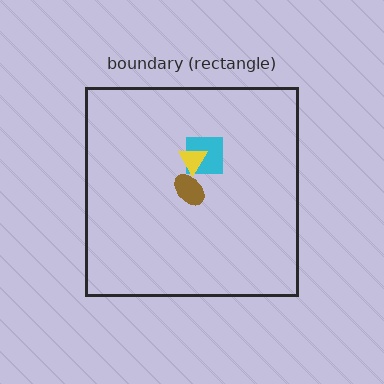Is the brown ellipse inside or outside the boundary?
Inside.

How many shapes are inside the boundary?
3 inside, 0 outside.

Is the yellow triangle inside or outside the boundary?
Inside.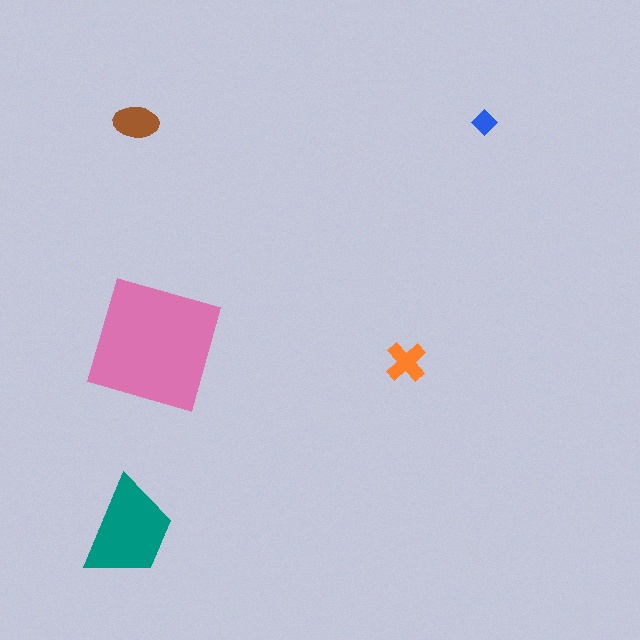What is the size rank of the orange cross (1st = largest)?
4th.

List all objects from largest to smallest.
The pink square, the teal trapezoid, the brown ellipse, the orange cross, the blue diamond.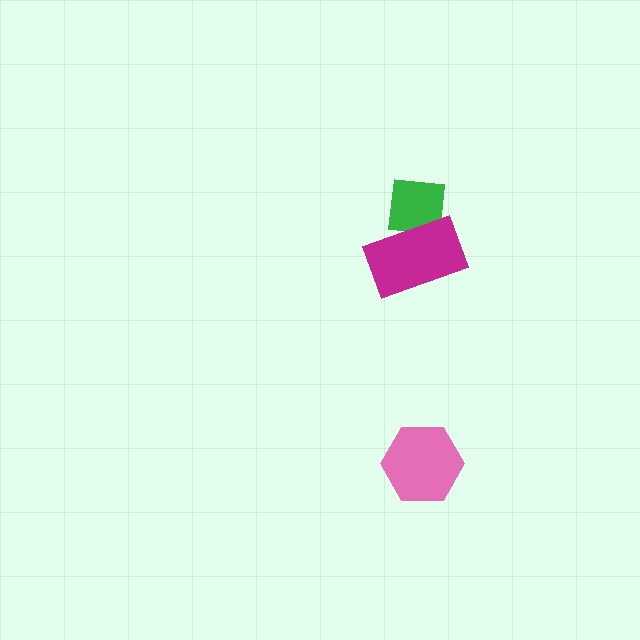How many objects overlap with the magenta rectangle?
1 object overlaps with the magenta rectangle.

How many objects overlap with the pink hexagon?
0 objects overlap with the pink hexagon.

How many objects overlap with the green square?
1 object overlaps with the green square.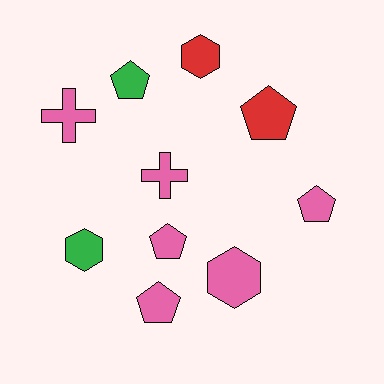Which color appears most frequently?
Pink, with 6 objects.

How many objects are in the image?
There are 10 objects.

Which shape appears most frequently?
Pentagon, with 5 objects.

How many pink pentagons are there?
There are 3 pink pentagons.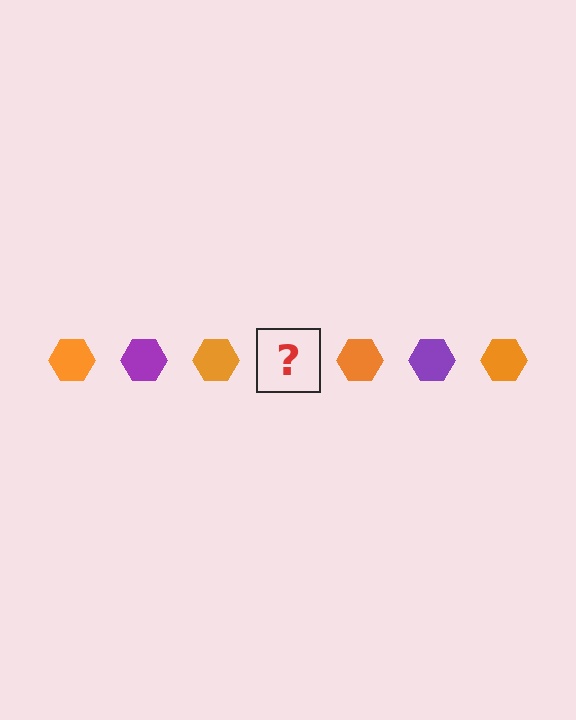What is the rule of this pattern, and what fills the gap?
The rule is that the pattern cycles through orange, purple hexagons. The gap should be filled with a purple hexagon.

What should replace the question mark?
The question mark should be replaced with a purple hexagon.